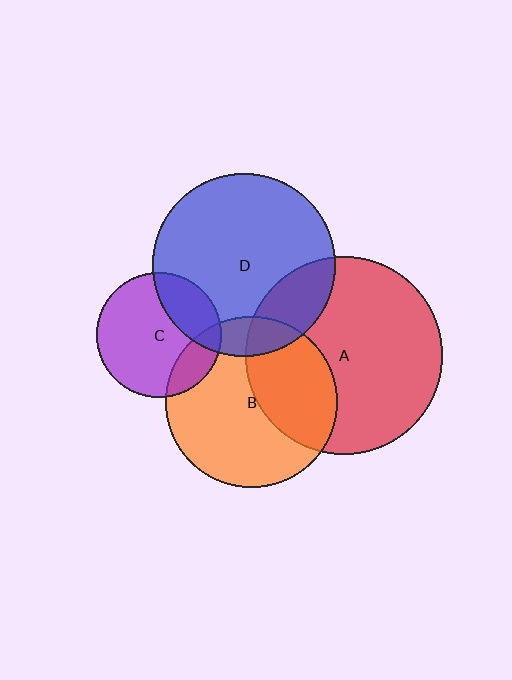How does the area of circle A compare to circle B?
Approximately 1.3 times.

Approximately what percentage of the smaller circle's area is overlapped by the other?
Approximately 15%.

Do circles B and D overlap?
Yes.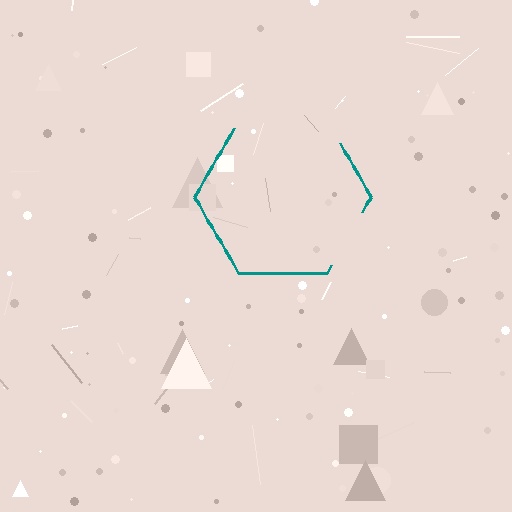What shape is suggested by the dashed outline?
The dashed outline suggests a hexagon.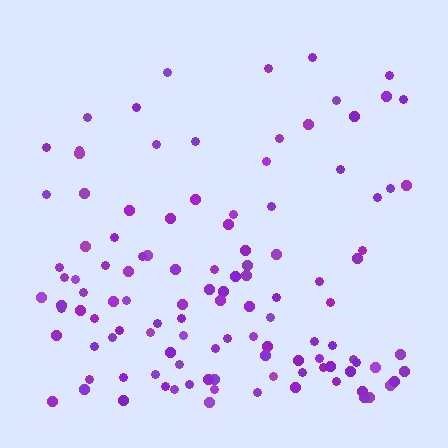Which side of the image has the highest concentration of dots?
The bottom.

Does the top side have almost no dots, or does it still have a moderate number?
Still a moderate number, just noticeably fewer than the bottom.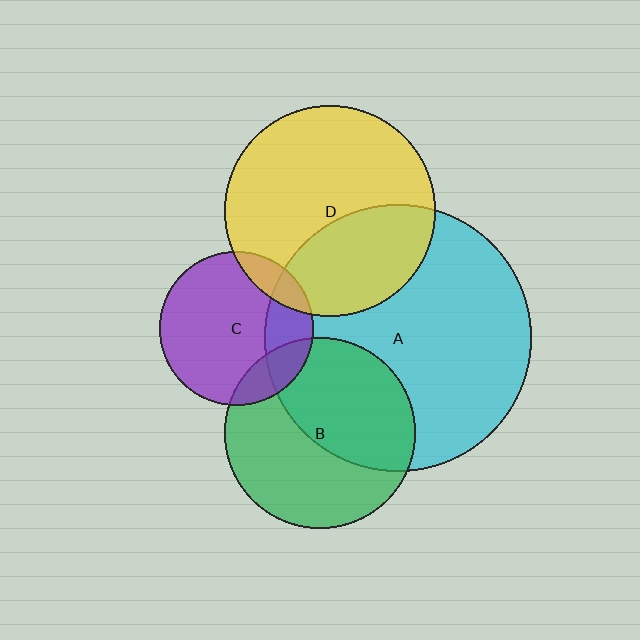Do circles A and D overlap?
Yes.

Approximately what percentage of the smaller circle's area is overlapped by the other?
Approximately 35%.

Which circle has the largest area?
Circle A (cyan).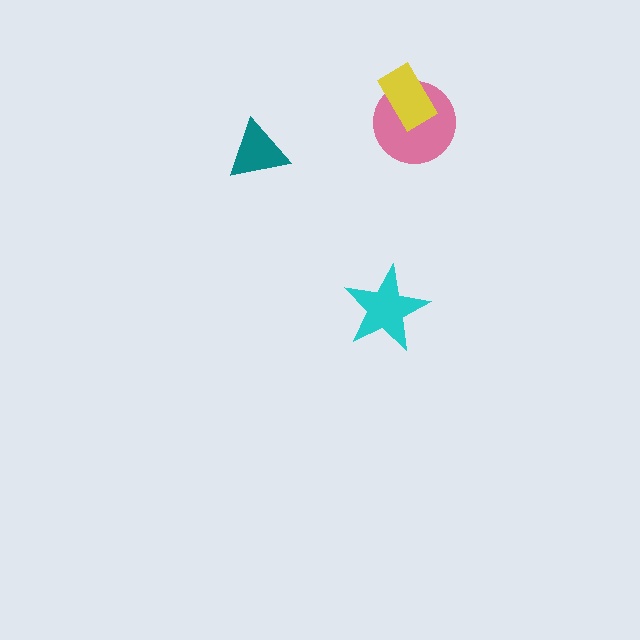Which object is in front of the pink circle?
The yellow rectangle is in front of the pink circle.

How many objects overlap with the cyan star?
0 objects overlap with the cyan star.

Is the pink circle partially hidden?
Yes, it is partially covered by another shape.